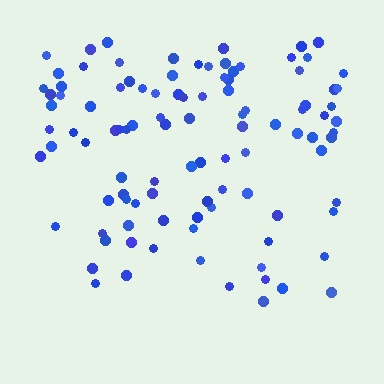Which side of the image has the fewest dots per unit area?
The bottom.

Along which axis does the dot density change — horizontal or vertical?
Vertical.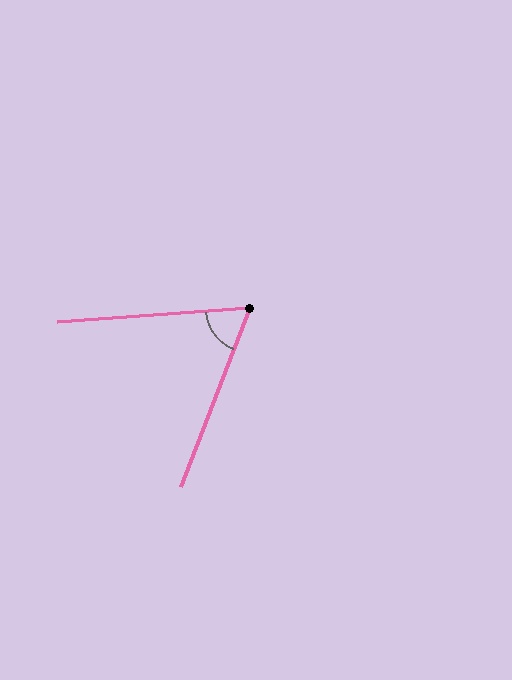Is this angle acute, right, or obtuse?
It is acute.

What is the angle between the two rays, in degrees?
Approximately 65 degrees.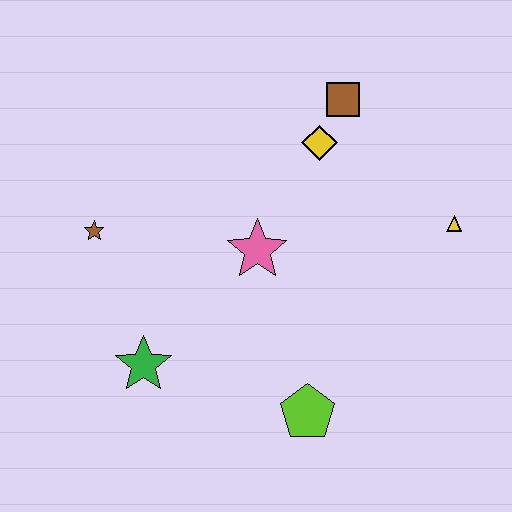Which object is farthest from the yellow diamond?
The green star is farthest from the yellow diamond.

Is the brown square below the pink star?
No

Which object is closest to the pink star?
The yellow diamond is closest to the pink star.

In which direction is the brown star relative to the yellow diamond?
The brown star is to the left of the yellow diamond.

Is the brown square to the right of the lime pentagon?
Yes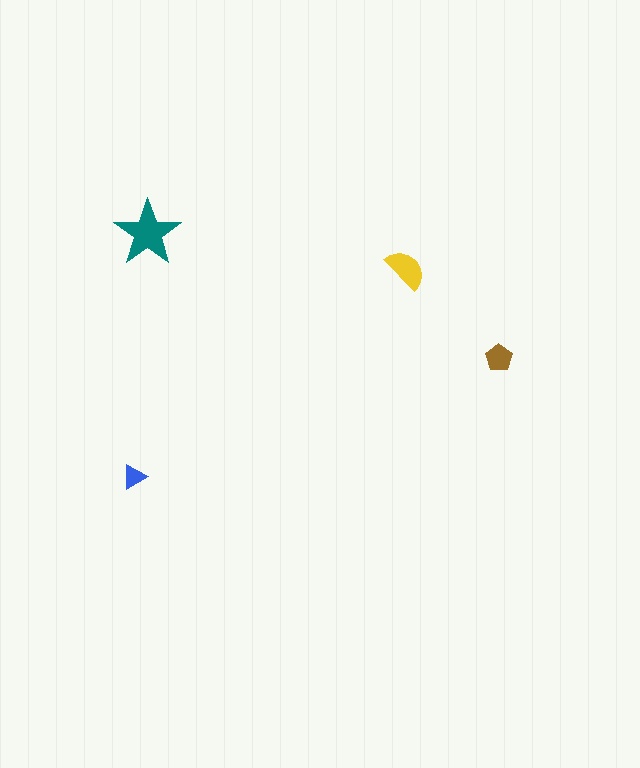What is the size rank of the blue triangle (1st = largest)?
4th.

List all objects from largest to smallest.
The teal star, the yellow semicircle, the brown pentagon, the blue triangle.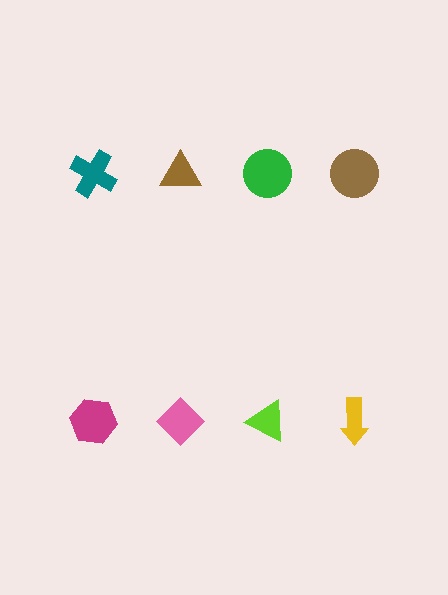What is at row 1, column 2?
A brown triangle.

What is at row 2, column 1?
A magenta hexagon.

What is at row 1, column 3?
A green circle.